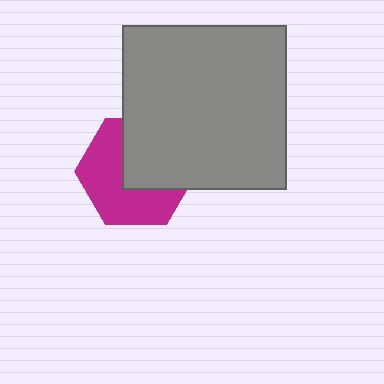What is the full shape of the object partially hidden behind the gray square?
The partially hidden object is a magenta hexagon.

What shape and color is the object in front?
The object in front is a gray square.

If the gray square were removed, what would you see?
You would see the complete magenta hexagon.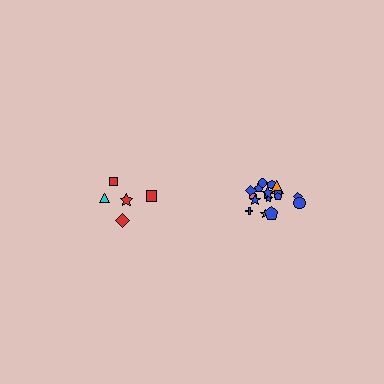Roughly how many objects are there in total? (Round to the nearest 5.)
Roughly 25 objects in total.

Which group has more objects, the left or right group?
The right group.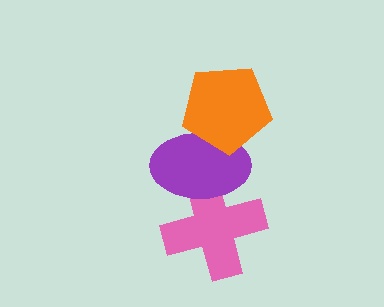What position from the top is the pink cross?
The pink cross is 3rd from the top.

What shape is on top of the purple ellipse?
The orange pentagon is on top of the purple ellipse.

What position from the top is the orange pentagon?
The orange pentagon is 1st from the top.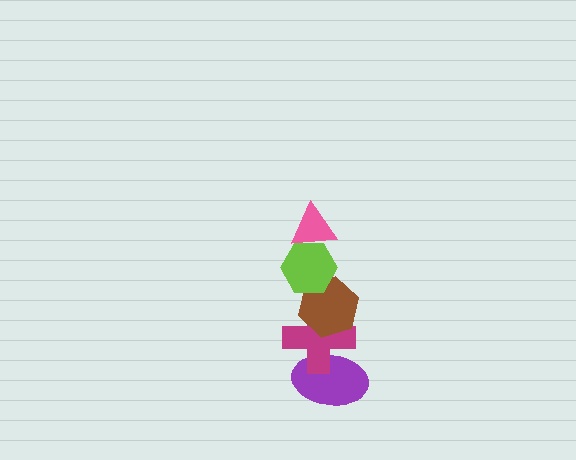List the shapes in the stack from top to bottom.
From top to bottom: the pink triangle, the lime hexagon, the brown hexagon, the magenta cross, the purple ellipse.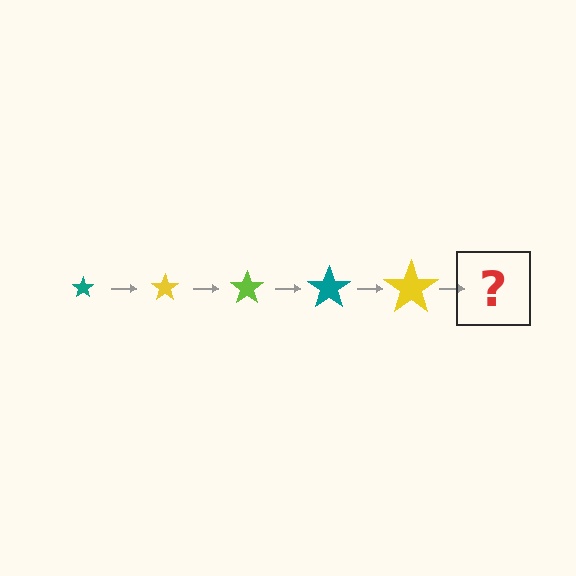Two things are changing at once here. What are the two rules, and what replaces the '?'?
The two rules are that the star grows larger each step and the color cycles through teal, yellow, and lime. The '?' should be a lime star, larger than the previous one.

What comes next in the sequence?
The next element should be a lime star, larger than the previous one.